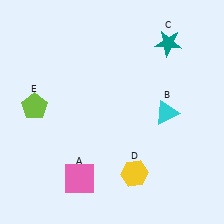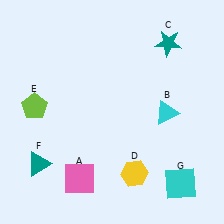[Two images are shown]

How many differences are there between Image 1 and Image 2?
There are 2 differences between the two images.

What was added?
A teal triangle (F), a cyan square (G) were added in Image 2.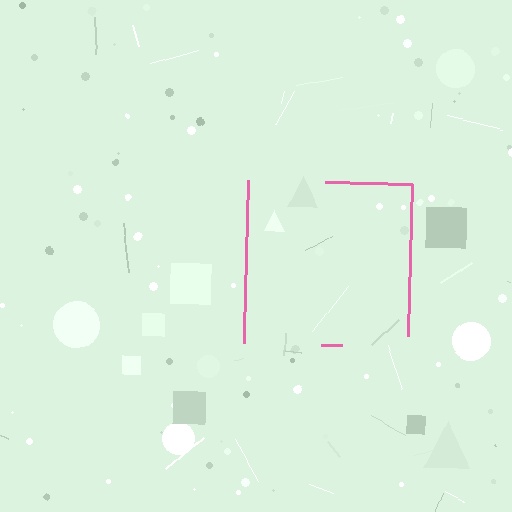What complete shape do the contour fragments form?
The contour fragments form a square.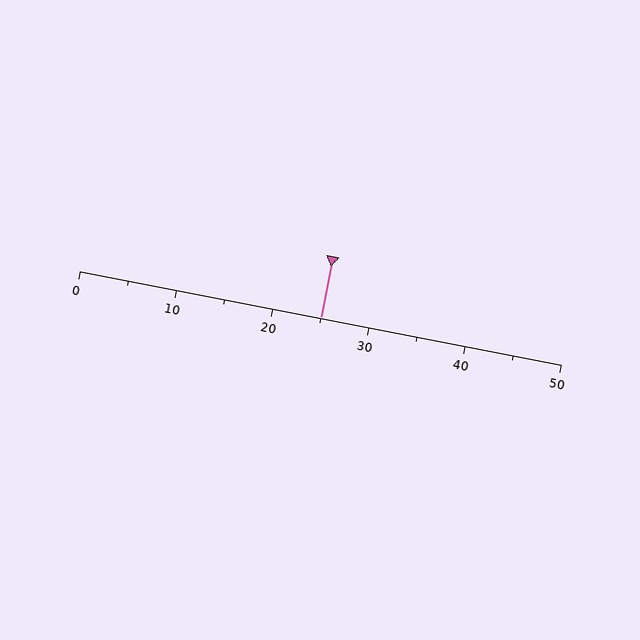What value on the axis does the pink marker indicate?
The marker indicates approximately 25.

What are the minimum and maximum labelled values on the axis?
The axis runs from 0 to 50.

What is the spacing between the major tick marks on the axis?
The major ticks are spaced 10 apart.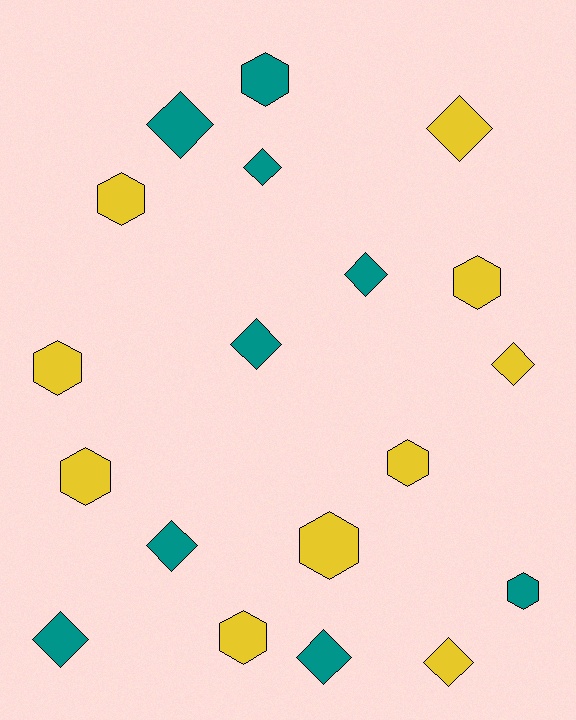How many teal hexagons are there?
There are 2 teal hexagons.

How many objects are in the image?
There are 19 objects.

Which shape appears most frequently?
Diamond, with 10 objects.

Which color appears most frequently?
Yellow, with 10 objects.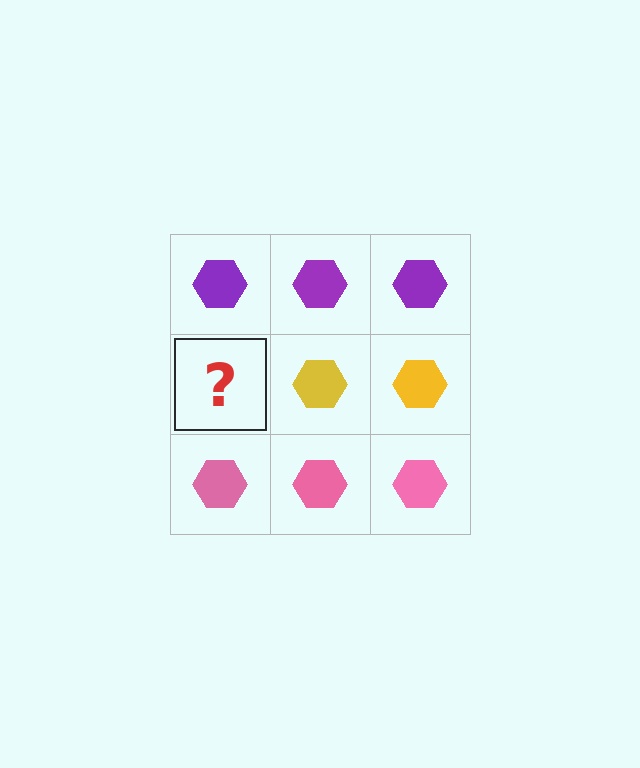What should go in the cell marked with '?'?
The missing cell should contain a yellow hexagon.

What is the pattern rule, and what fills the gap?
The rule is that each row has a consistent color. The gap should be filled with a yellow hexagon.